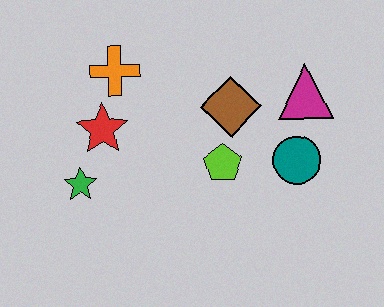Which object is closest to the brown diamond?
The lime pentagon is closest to the brown diamond.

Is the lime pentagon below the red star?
Yes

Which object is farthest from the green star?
The magenta triangle is farthest from the green star.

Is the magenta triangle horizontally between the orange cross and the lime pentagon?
No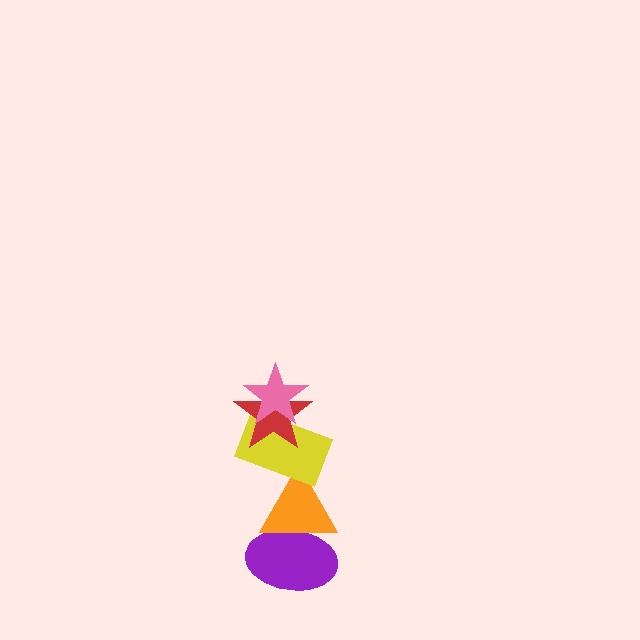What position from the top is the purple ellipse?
The purple ellipse is 5th from the top.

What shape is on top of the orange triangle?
The yellow rectangle is on top of the orange triangle.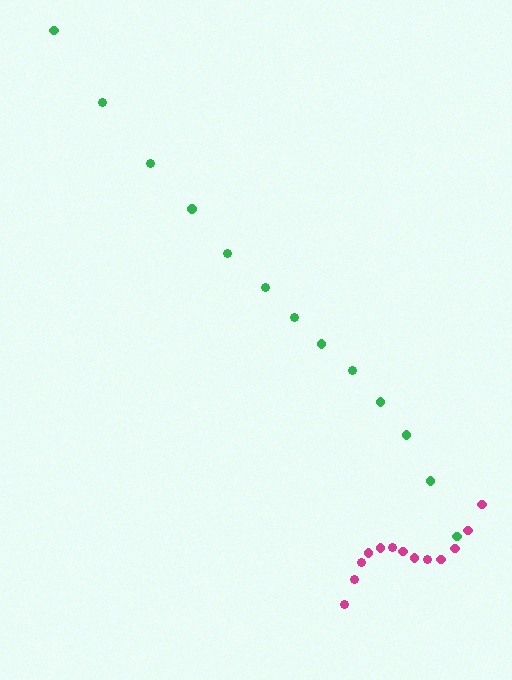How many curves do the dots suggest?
There are 2 distinct paths.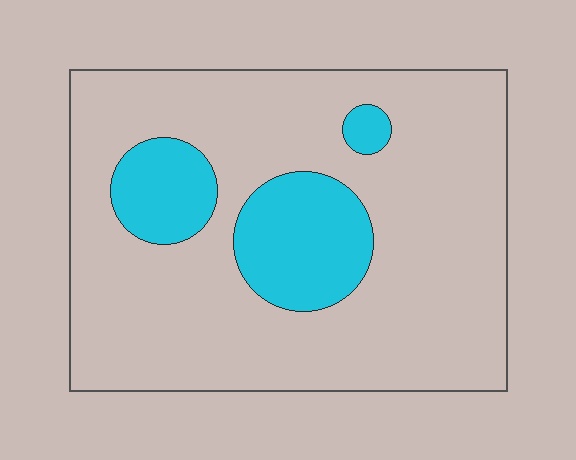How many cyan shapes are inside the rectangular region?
3.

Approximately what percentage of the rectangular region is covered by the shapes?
Approximately 20%.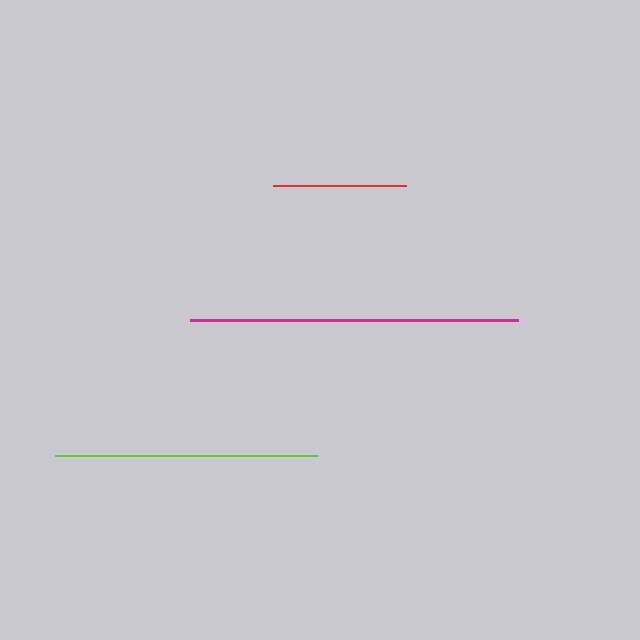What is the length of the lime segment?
The lime segment is approximately 262 pixels long.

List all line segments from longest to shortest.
From longest to shortest: magenta, lime, red.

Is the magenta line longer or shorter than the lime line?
The magenta line is longer than the lime line.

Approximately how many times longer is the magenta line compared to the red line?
The magenta line is approximately 2.5 times the length of the red line.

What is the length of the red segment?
The red segment is approximately 133 pixels long.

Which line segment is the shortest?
The red line is the shortest at approximately 133 pixels.